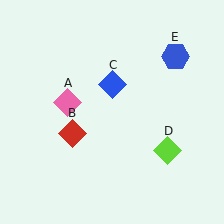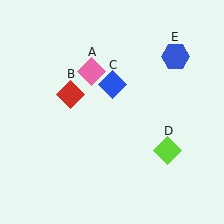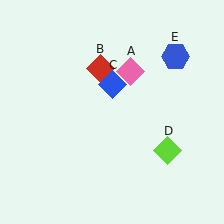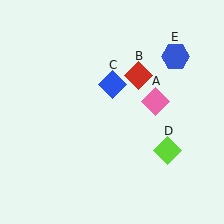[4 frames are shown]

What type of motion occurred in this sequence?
The pink diamond (object A), red diamond (object B) rotated clockwise around the center of the scene.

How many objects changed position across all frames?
2 objects changed position: pink diamond (object A), red diamond (object B).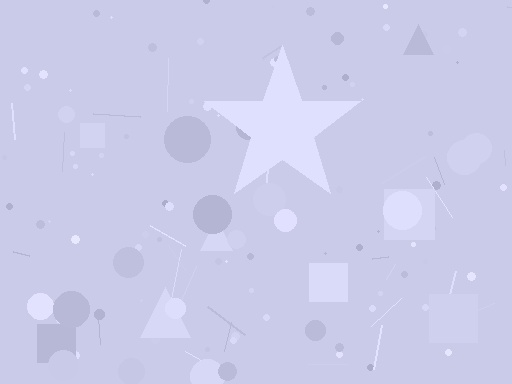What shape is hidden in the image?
A star is hidden in the image.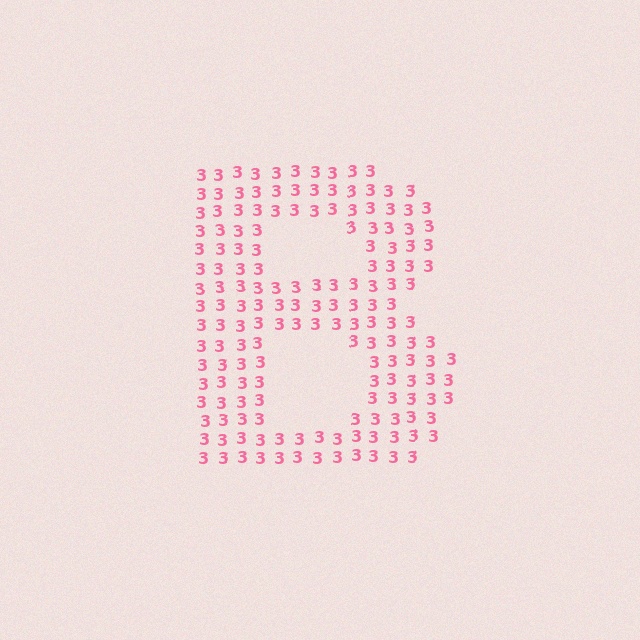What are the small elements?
The small elements are digit 3's.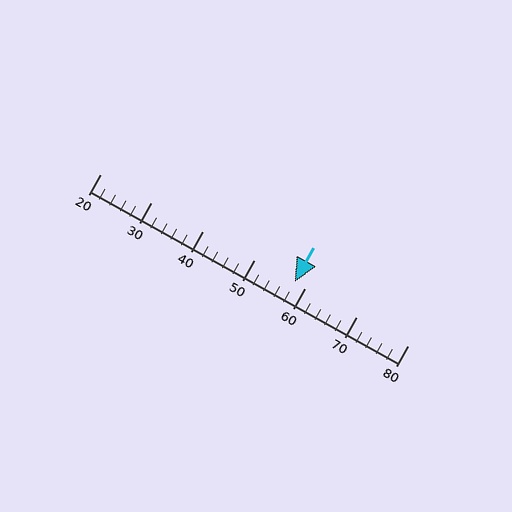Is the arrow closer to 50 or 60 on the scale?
The arrow is closer to 60.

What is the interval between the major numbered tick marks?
The major tick marks are spaced 10 units apart.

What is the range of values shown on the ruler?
The ruler shows values from 20 to 80.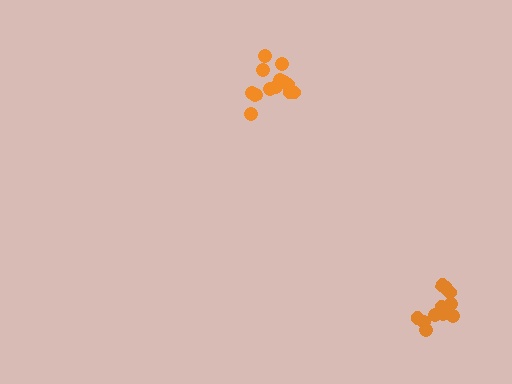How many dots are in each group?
Group 1: 13 dots, Group 2: 11 dots (24 total).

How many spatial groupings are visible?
There are 2 spatial groupings.